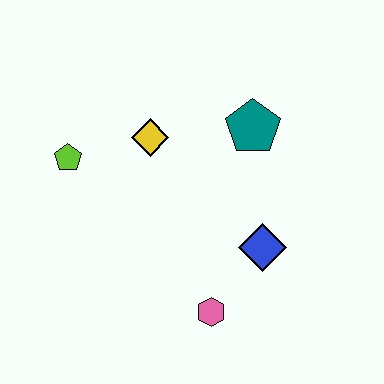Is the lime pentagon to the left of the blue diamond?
Yes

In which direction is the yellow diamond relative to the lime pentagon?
The yellow diamond is to the right of the lime pentagon.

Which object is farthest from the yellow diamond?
The pink hexagon is farthest from the yellow diamond.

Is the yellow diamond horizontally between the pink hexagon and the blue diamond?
No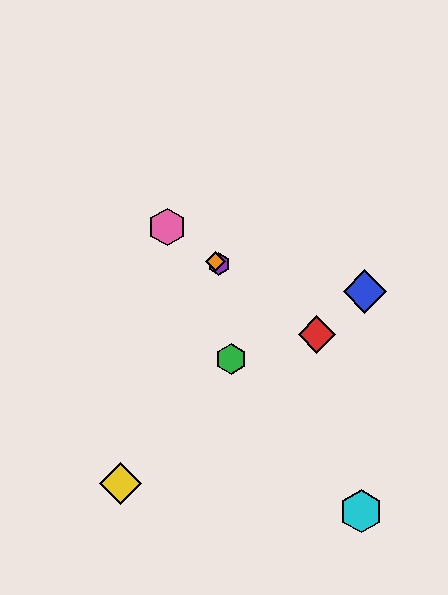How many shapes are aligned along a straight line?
4 shapes (the red diamond, the purple hexagon, the orange diamond, the pink hexagon) are aligned along a straight line.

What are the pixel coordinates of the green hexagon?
The green hexagon is at (231, 359).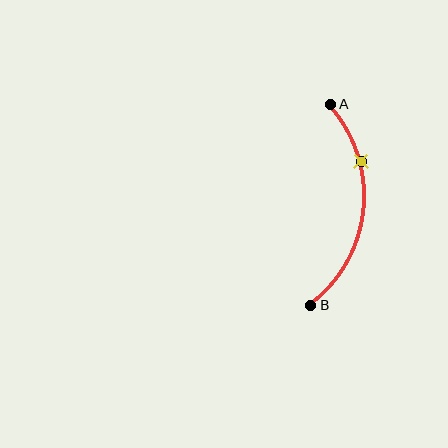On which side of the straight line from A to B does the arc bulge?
The arc bulges to the right of the straight line connecting A and B.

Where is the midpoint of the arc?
The arc midpoint is the point on the curve farthest from the straight line joining A and B. It sits to the right of that line.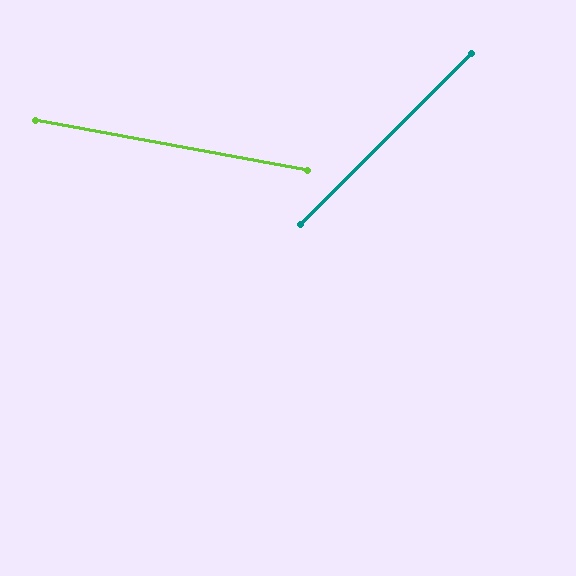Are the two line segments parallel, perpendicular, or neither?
Neither parallel nor perpendicular — they differ by about 55°.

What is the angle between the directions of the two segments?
Approximately 55 degrees.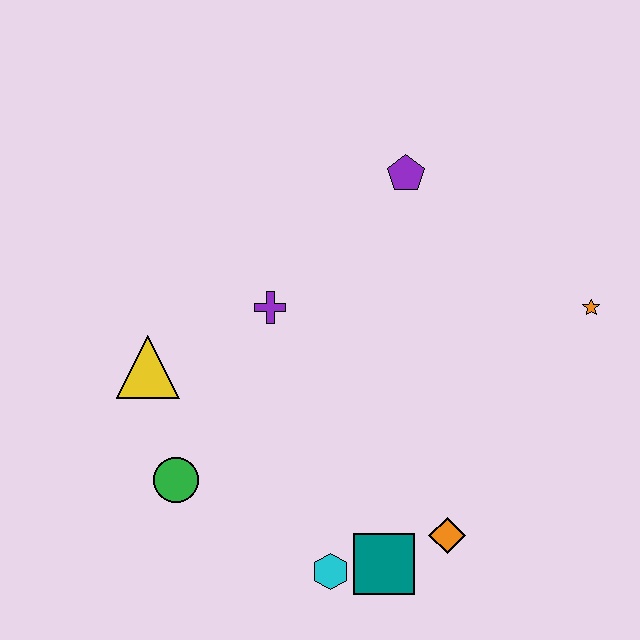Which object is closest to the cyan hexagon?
The teal square is closest to the cyan hexagon.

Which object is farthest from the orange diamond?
The purple pentagon is farthest from the orange diamond.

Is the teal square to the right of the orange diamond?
No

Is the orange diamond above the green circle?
No